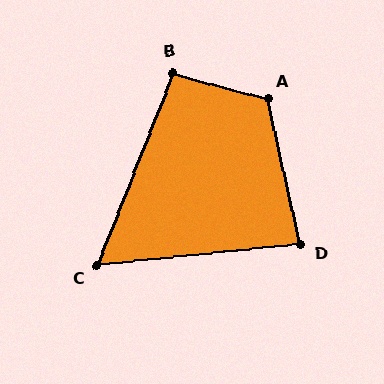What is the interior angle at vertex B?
Approximately 97 degrees (obtuse).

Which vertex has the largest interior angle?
A, at approximately 117 degrees.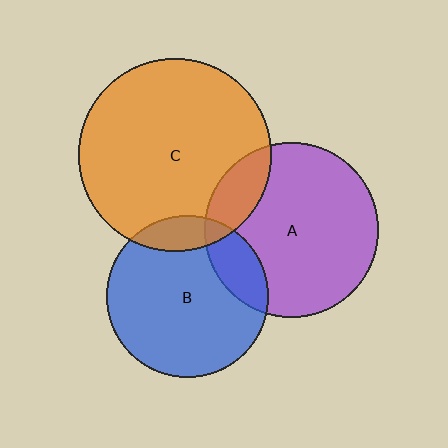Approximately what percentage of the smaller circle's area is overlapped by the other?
Approximately 15%.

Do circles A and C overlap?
Yes.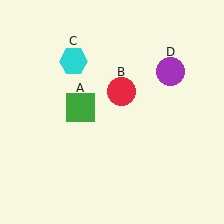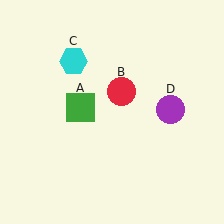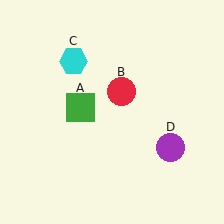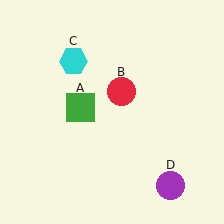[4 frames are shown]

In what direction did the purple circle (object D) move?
The purple circle (object D) moved down.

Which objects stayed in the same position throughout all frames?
Green square (object A) and red circle (object B) and cyan hexagon (object C) remained stationary.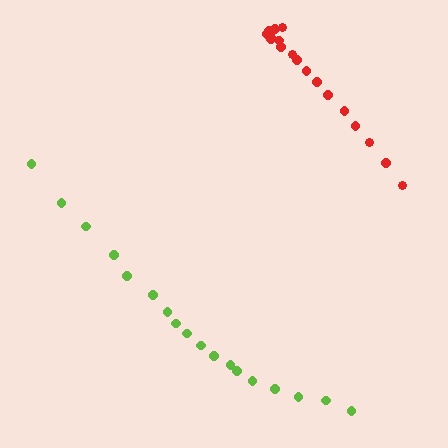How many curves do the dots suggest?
There are 2 distinct paths.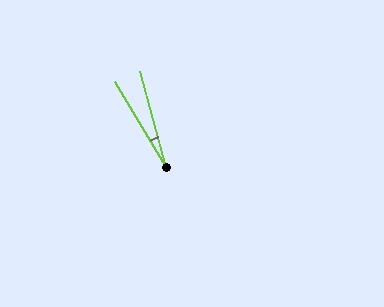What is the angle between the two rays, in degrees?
Approximately 16 degrees.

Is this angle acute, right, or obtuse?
It is acute.